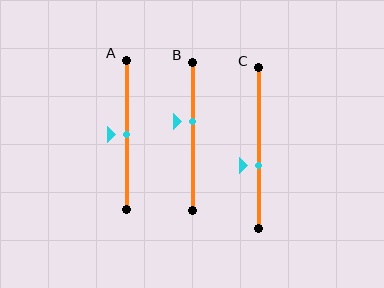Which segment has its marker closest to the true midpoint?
Segment A has its marker closest to the true midpoint.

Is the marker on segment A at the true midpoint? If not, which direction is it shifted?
Yes, the marker on segment A is at the true midpoint.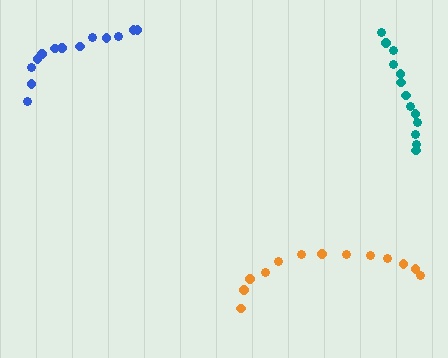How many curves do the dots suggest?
There are 3 distinct paths.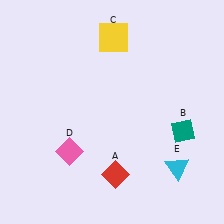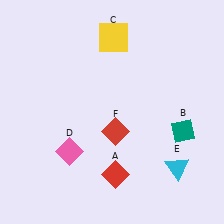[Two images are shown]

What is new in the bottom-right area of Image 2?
A red diamond (F) was added in the bottom-right area of Image 2.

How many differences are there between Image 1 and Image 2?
There is 1 difference between the two images.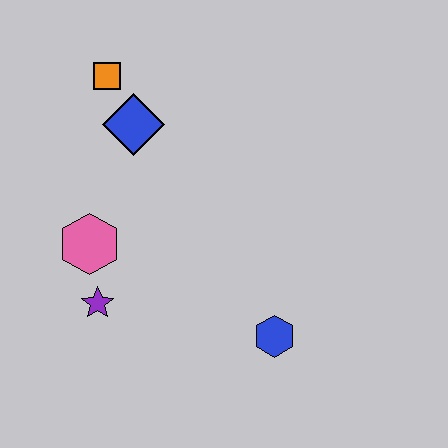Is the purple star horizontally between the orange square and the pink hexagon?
Yes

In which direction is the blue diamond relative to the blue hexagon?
The blue diamond is above the blue hexagon.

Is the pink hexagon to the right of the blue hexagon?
No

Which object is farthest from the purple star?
The orange square is farthest from the purple star.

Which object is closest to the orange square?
The blue diamond is closest to the orange square.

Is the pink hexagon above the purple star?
Yes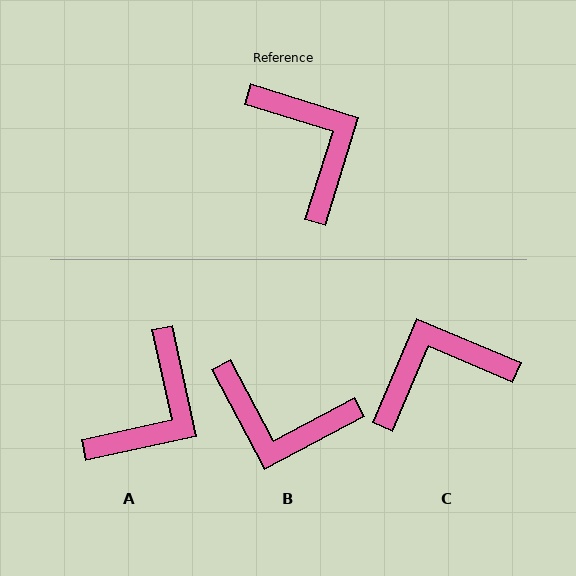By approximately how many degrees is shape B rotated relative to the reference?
Approximately 135 degrees clockwise.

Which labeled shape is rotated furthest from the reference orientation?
B, about 135 degrees away.